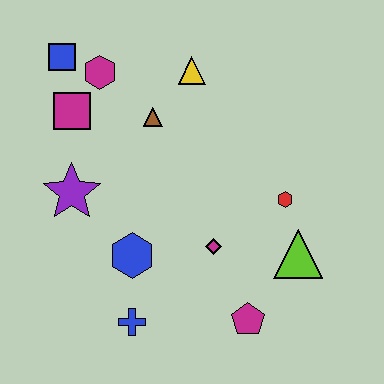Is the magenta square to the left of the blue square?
No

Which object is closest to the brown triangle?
The yellow triangle is closest to the brown triangle.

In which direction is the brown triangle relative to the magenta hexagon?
The brown triangle is to the right of the magenta hexagon.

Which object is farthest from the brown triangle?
The magenta pentagon is farthest from the brown triangle.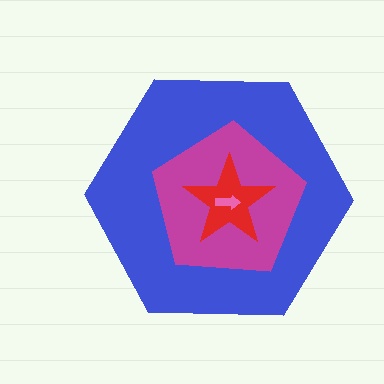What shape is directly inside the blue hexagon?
The magenta pentagon.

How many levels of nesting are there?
4.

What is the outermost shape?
The blue hexagon.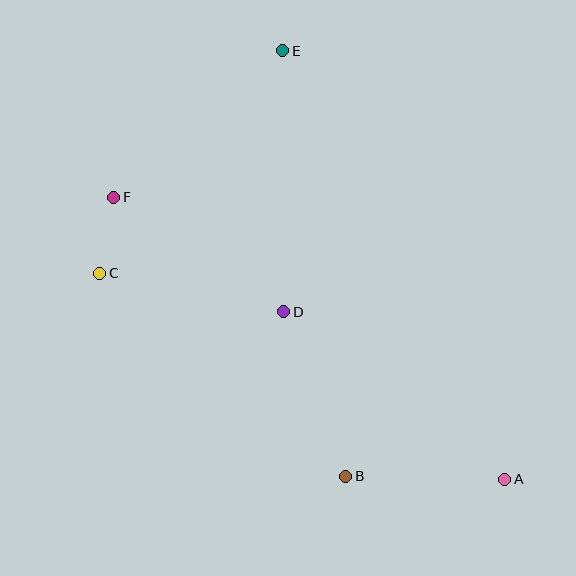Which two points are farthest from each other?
Points A and E are farthest from each other.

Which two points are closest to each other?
Points C and F are closest to each other.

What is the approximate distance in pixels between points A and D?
The distance between A and D is approximately 277 pixels.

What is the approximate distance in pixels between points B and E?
The distance between B and E is approximately 430 pixels.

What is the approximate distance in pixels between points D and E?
The distance between D and E is approximately 261 pixels.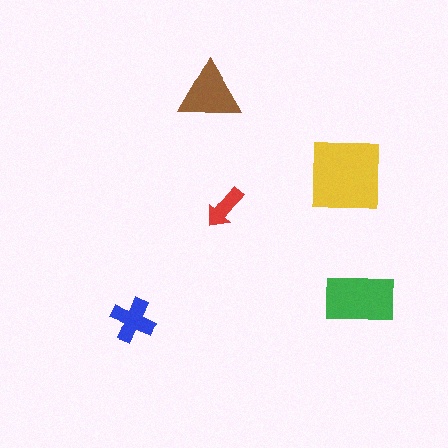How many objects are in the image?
There are 5 objects in the image.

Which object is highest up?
The brown triangle is topmost.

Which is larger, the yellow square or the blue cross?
The yellow square.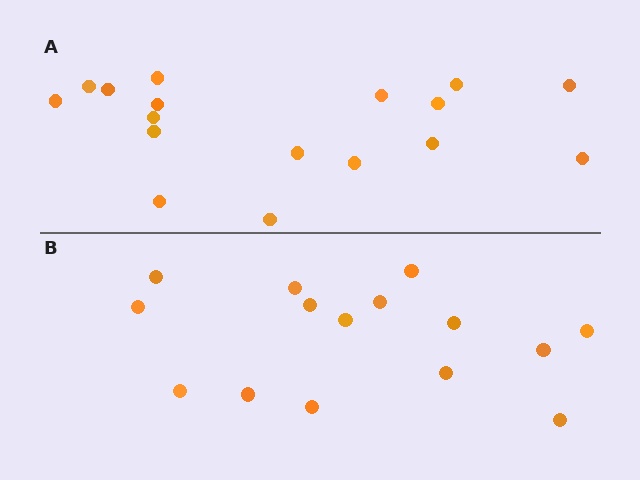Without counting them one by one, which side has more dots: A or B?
Region A (the top region) has more dots.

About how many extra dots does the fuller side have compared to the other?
Region A has just a few more — roughly 2 or 3 more dots than region B.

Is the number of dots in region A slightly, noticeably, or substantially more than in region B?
Region A has only slightly more — the two regions are fairly close. The ratio is roughly 1.1 to 1.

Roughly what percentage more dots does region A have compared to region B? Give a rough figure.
About 15% more.